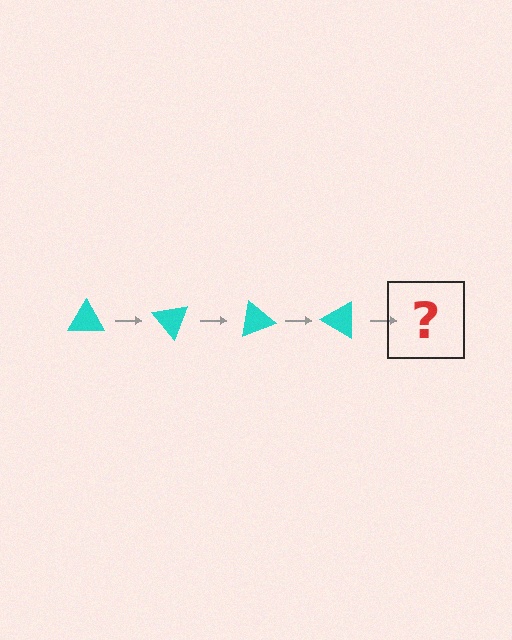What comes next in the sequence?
The next element should be a cyan triangle rotated 200 degrees.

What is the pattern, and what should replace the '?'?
The pattern is that the triangle rotates 50 degrees each step. The '?' should be a cyan triangle rotated 200 degrees.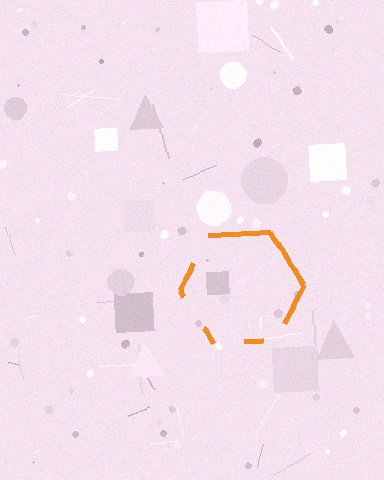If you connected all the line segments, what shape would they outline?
They would outline a hexagon.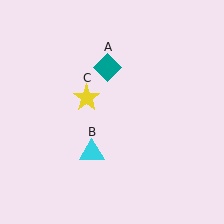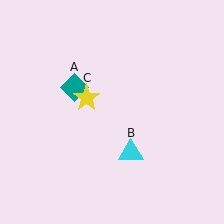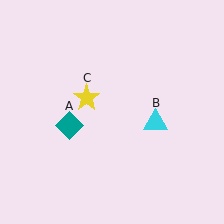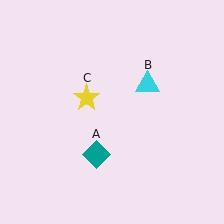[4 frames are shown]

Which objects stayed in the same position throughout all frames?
Yellow star (object C) remained stationary.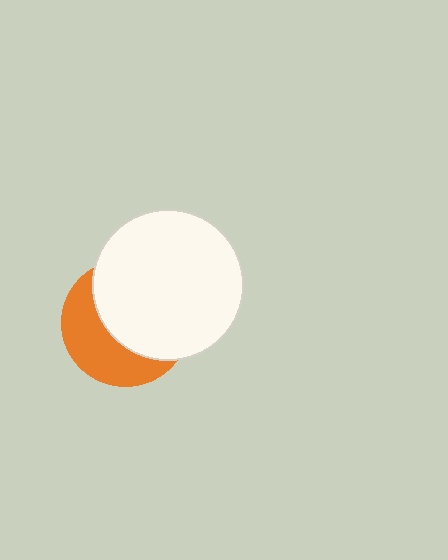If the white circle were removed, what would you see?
You would see the complete orange circle.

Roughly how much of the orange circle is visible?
A small part of it is visible (roughly 41%).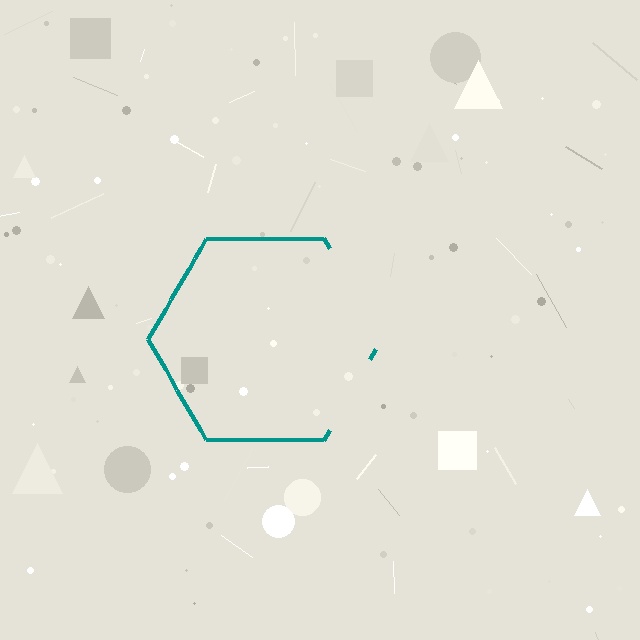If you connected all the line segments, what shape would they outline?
They would outline a hexagon.